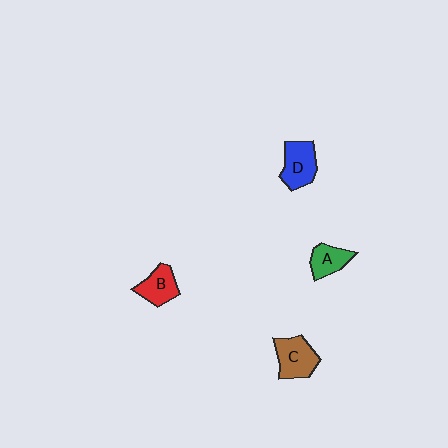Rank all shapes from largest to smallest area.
From largest to smallest: C (brown), D (blue), B (red), A (green).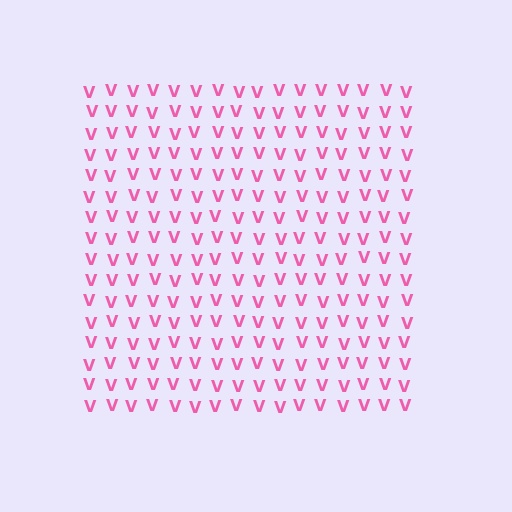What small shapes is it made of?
It is made of small letter V's.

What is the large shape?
The large shape is a square.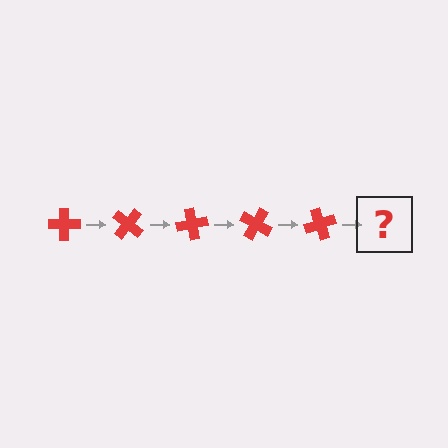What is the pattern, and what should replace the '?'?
The pattern is that the cross rotates 40 degrees each step. The '?' should be a red cross rotated 200 degrees.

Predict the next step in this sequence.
The next step is a red cross rotated 200 degrees.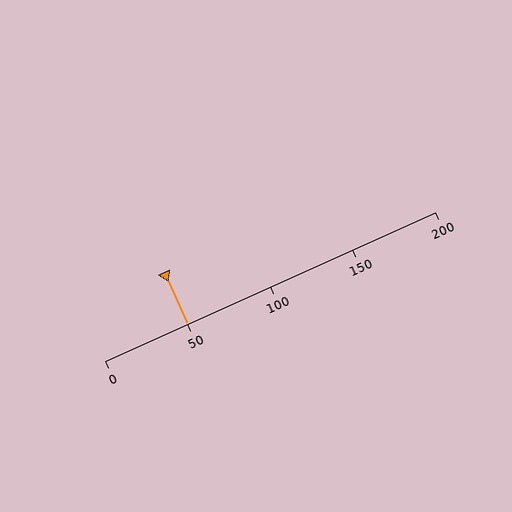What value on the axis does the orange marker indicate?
The marker indicates approximately 50.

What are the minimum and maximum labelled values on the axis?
The axis runs from 0 to 200.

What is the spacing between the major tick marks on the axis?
The major ticks are spaced 50 apart.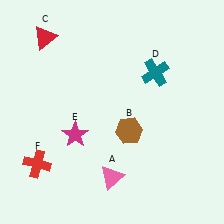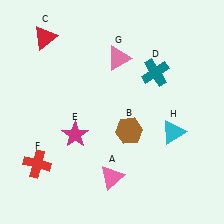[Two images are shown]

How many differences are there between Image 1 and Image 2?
There are 2 differences between the two images.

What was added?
A pink triangle (G), a cyan triangle (H) were added in Image 2.